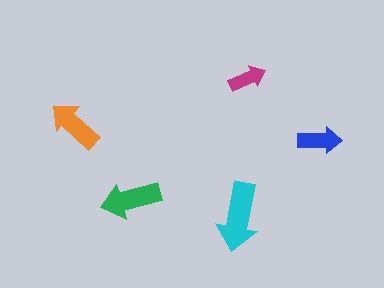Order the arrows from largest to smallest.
the cyan one, the green one, the orange one, the blue one, the magenta one.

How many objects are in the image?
There are 5 objects in the image.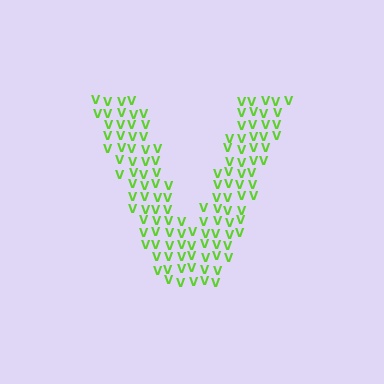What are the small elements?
The small elements are letter V's.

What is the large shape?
The large shape is the letter V.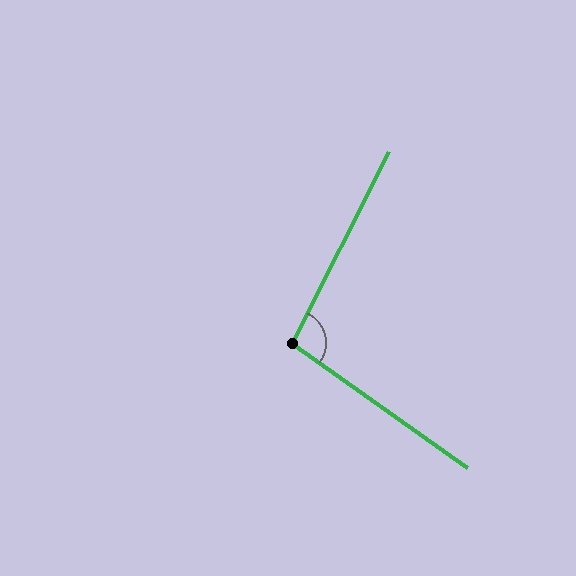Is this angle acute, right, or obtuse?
It is obtuse.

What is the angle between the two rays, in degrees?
Approximately 99 degrees.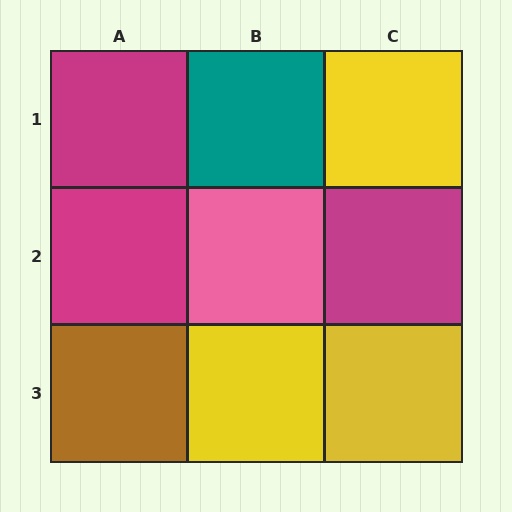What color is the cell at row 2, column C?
Magenta.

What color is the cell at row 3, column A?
Brown.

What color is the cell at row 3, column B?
Yellow.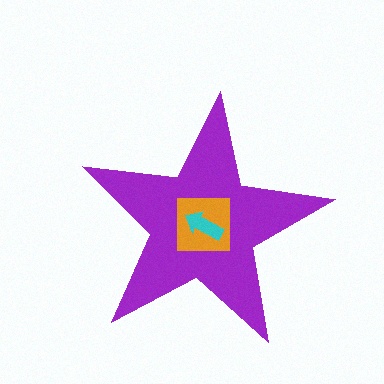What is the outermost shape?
The purple star.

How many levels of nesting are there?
3.